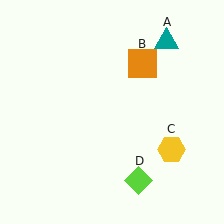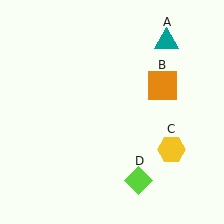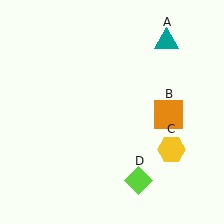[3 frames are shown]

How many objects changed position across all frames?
1 object changed position: orange square (object B).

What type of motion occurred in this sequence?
The orange square (object B) rotated clockwise around the center of the scene.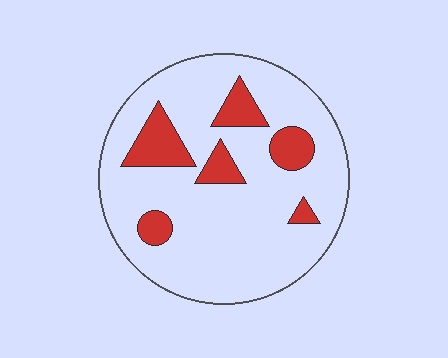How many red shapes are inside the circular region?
6.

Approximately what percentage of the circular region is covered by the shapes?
Approximately 15%.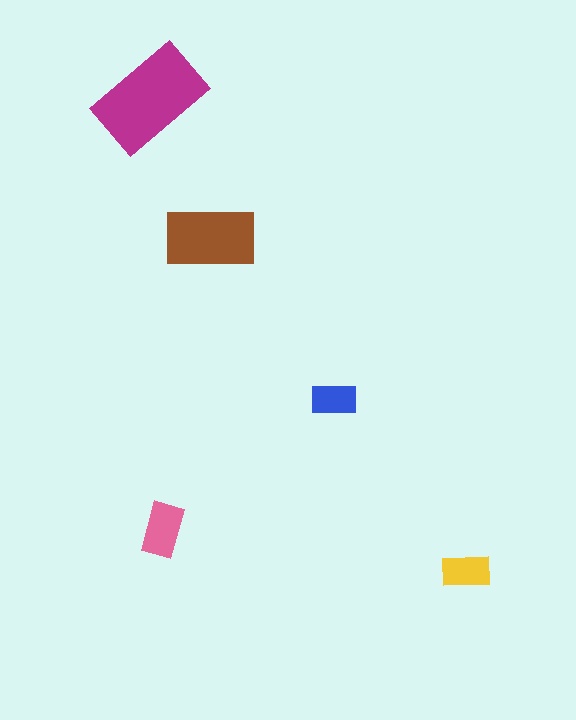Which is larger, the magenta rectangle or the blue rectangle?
The magenta one.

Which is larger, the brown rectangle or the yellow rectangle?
The brown one.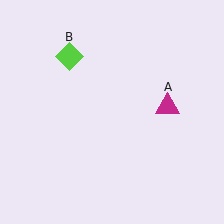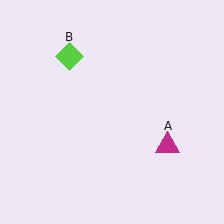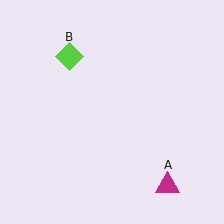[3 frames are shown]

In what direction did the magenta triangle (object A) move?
The magenta triangle (object A) moved down.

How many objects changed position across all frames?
1 object changed position: magenta triangle (object A).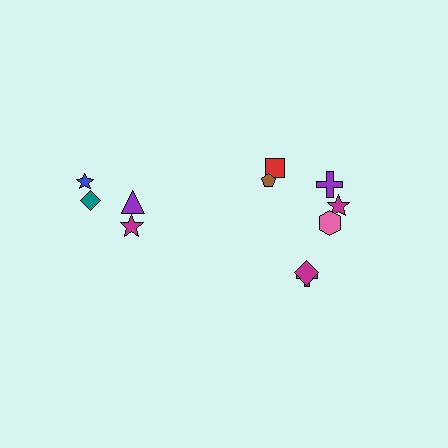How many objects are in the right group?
There are 7 objects.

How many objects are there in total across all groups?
There are 11 objects.